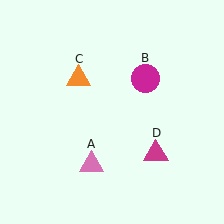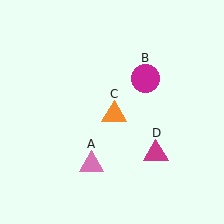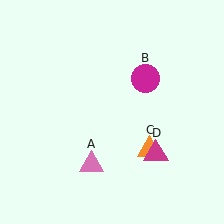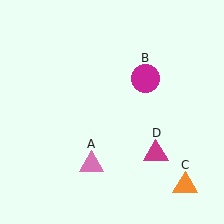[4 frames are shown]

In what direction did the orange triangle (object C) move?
The orange triangle (object C) moved down and to the right.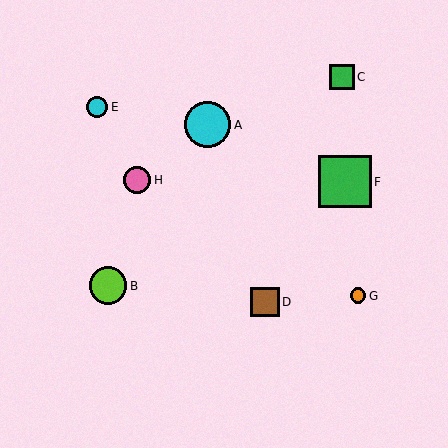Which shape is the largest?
The green square (labeled F) is the largest.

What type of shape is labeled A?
Shape A is a cyan circle.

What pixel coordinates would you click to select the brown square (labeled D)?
Click at (265, 302) to select the brown square D.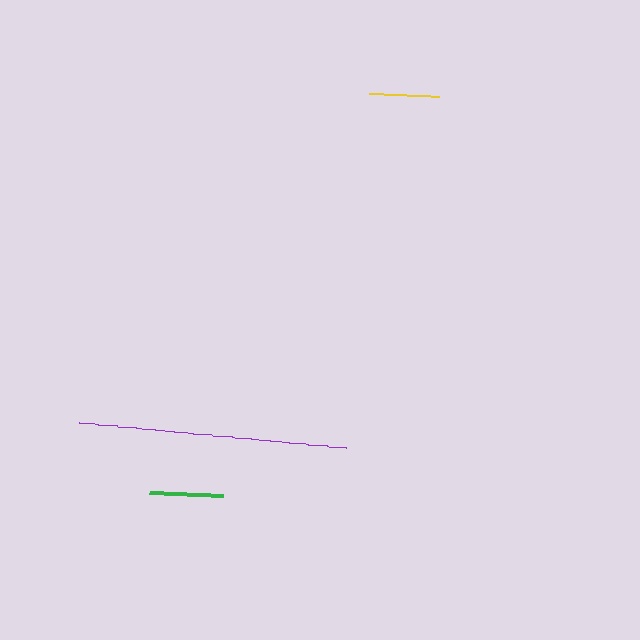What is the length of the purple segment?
The purple segment is approximately 268 pixels long.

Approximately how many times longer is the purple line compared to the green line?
The purple line is approximately 3.6 times the length of the green line.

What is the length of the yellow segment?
The yellow segment is approximately 69 pixels long.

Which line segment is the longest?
The purple line is the longest at approximately 268 pixels.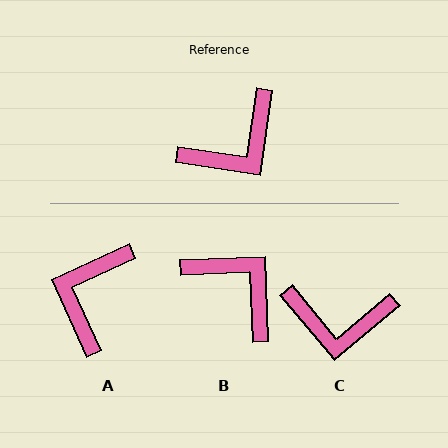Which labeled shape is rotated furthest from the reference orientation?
A, about 147 degrees away.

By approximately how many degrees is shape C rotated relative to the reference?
Approximately 42 degrees clockwise.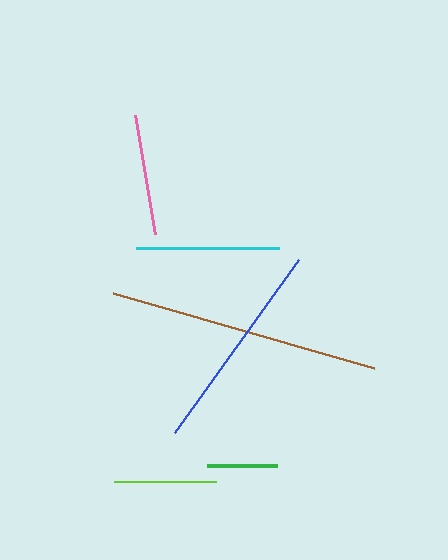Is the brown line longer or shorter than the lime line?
The brown line is longer than the lime line.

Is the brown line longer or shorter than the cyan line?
The brown line is longer than the cyan line.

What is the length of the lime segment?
The lime segment is approximately 102 pixels long.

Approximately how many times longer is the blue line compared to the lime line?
The blue line is approximately 2.1 times the length of the lime line.